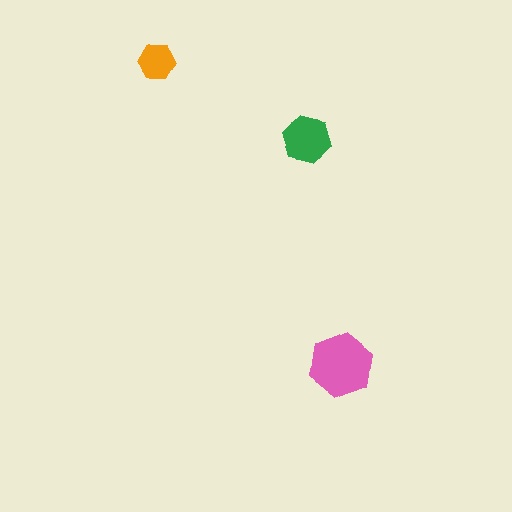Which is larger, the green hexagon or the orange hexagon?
The green one.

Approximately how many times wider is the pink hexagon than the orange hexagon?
About 2 times wider.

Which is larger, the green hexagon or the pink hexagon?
The pink one.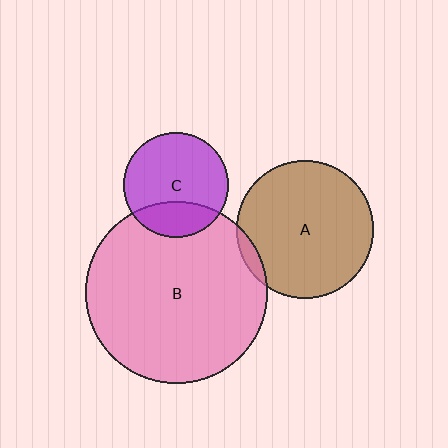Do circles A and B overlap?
Yes.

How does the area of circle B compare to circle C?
Approximately 3.0 times.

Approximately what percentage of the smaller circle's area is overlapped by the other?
Approximately 5%.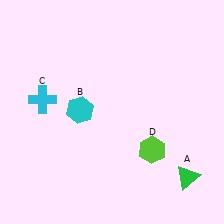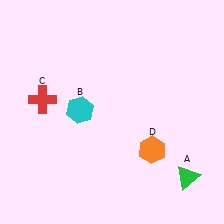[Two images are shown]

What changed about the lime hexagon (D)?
In Image 1, D is lime. In Image 2, it changed to orange.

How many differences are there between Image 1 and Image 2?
There are 2 differences between the two images.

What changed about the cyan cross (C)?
In Image 1, C is cyan. In Image 2, it changed to red.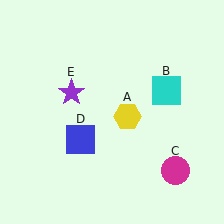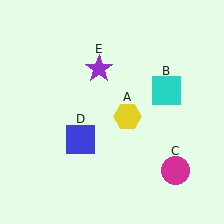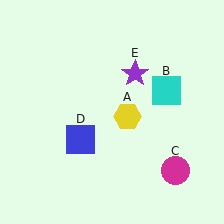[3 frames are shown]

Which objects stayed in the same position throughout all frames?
Yellow hexagon (object A) and cyan square (object B) and magenta circle (object C) and blue square (object D) remained stationary.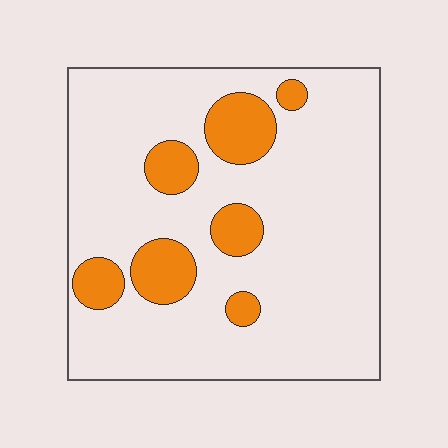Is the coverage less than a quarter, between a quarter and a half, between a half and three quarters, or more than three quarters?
Less than a quarter.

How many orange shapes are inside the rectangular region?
7.